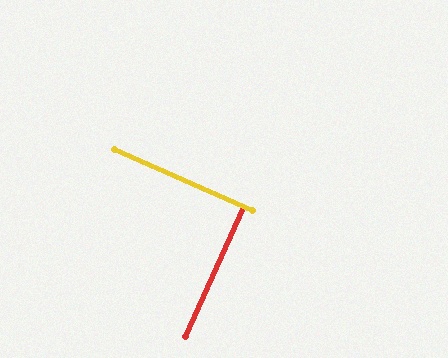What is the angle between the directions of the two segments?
Approximately 89 degrees.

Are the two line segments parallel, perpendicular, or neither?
Perpendicular — they meet at approximately 89°.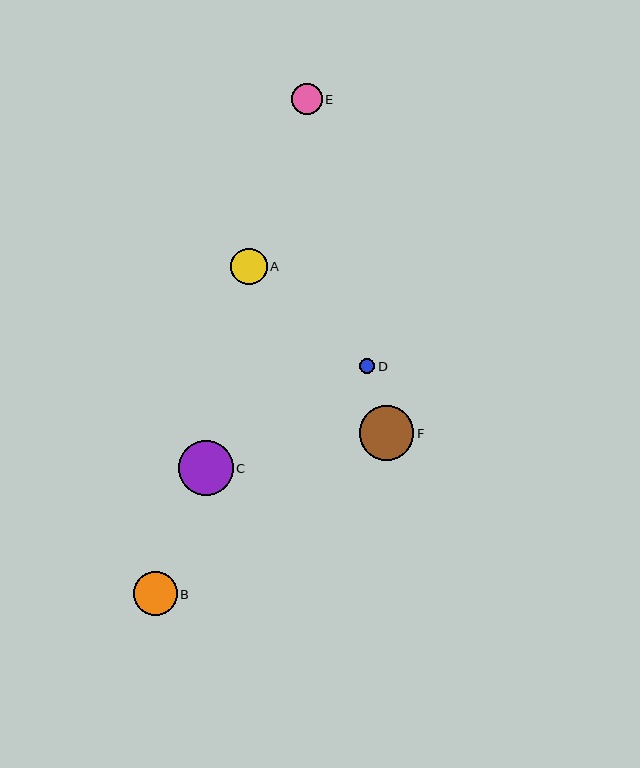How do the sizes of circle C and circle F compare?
Circle C and circle F are approximately the same size.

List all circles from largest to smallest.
From largest to smallest: C, F, B, A, E, D.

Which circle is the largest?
Circle C is the largest with a size of approximately 55 pixels.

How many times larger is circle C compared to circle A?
Circle C is approximately 1.5 times the size of circle A.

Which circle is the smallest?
Circle D is the smallest with a size of approximately 16 pixels.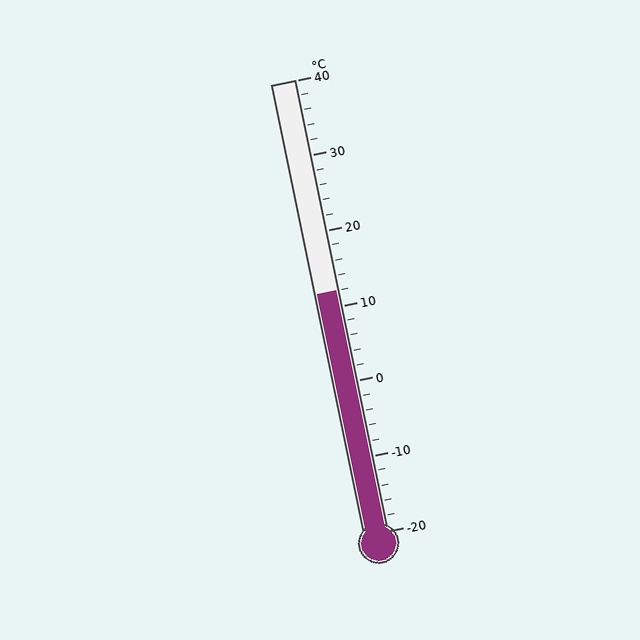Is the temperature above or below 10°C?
The temperature is above 10°C.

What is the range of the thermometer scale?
The thermometer scale ranges from -20°C to 40°C.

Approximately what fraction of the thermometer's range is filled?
The thermometer is filled to approximately 55% of its range.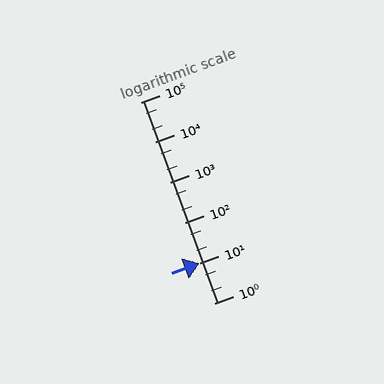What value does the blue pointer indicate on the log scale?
The pointer indicates approximately 9.9.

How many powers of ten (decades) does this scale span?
The scale spans 5 decades, from 1 to 100000.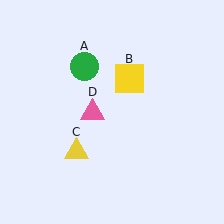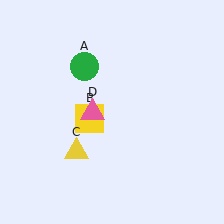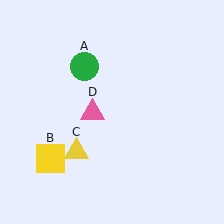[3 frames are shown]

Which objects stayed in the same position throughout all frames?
Green circle (object A) and yellow triangle (object C) and pink triangle (object D) remained stationary.